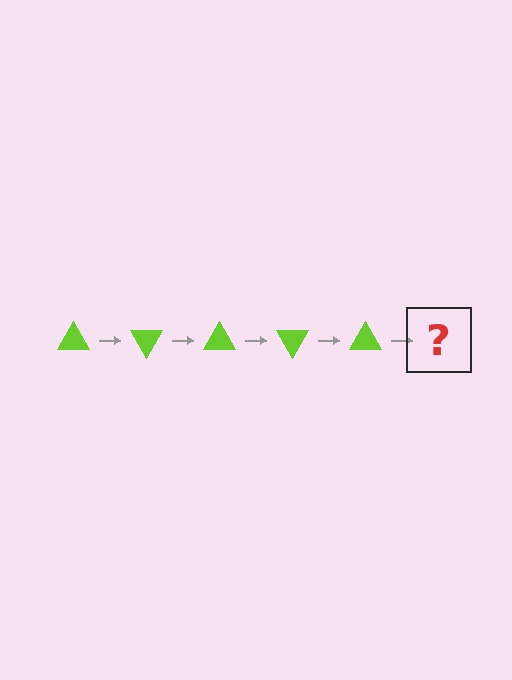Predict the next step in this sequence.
The next step is a lime triangle rotated 300 degrees.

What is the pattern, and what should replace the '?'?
The pattern is that the triangle rotates 60 degrees each step. The '?' should be a lime triangle rotated 300 degrees.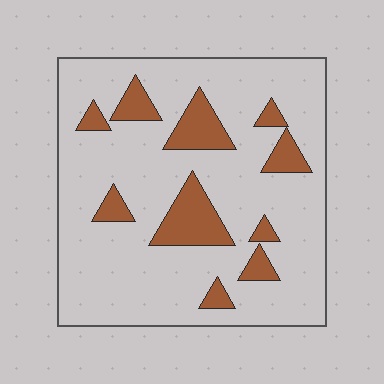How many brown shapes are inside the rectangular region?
10.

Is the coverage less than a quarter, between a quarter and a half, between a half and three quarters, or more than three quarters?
Less than a quarter.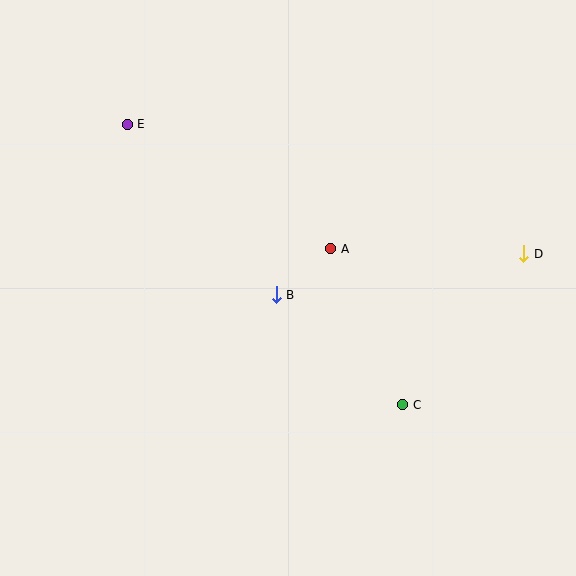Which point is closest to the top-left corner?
Point E is closest to the top-left corner.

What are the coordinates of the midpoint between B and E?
The midpoint between B and E is at (202, 209).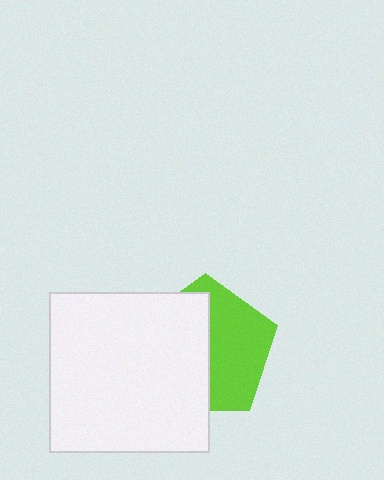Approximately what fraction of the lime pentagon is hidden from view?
Roughly 52% of the lime pentagon is hidden behind the white square.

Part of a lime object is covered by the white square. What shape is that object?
It is a pentagon.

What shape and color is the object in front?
The object in front is a white square.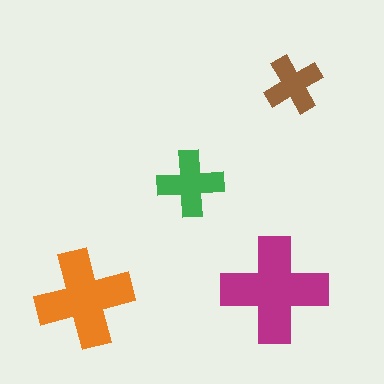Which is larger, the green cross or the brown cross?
The green one.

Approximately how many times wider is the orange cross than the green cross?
About 1.5 times wider.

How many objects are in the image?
There are 4 objects in the image.